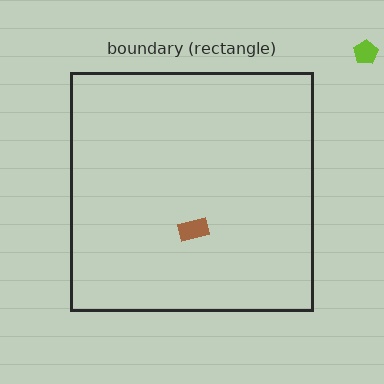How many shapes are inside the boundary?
1 inside, 1 outside.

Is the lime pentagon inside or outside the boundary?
Outside.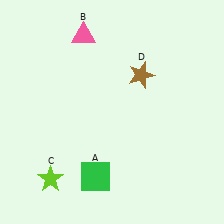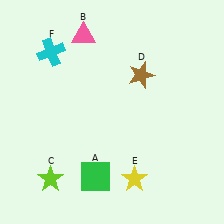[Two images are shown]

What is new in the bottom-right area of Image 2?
A yellow star (E) was added in the bottom-right area of Image 2.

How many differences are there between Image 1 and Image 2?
There are 2 differences between the two images.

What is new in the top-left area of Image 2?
A cyan cross (F) was added in the top-left area of Image 2.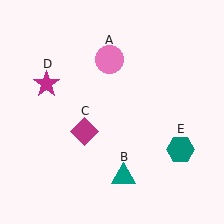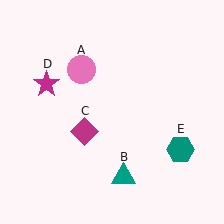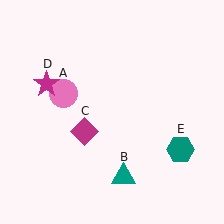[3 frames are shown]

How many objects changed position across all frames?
1 object changed position: pink circle (object A).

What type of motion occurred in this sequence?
The pink circle (object A) rotated counterclockwise around the center of the scene.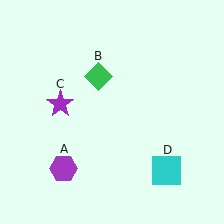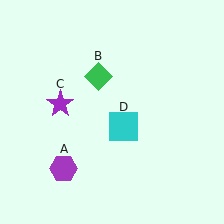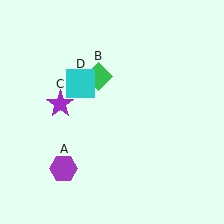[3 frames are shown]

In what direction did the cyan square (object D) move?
The cyan square (object D) moved up and to the left.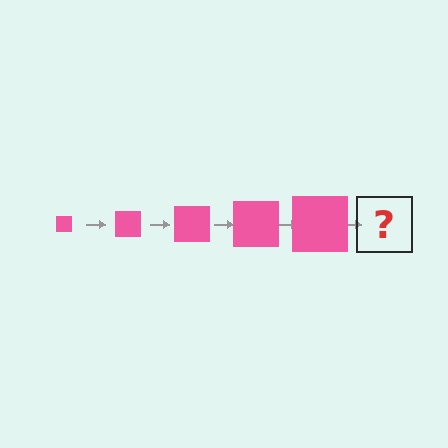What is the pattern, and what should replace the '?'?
The pattern is that the square gets progressively larger each step. The '?' should be a pink square, larger than the previous one.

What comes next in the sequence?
The next element should be a pink square, larger than the previous one.